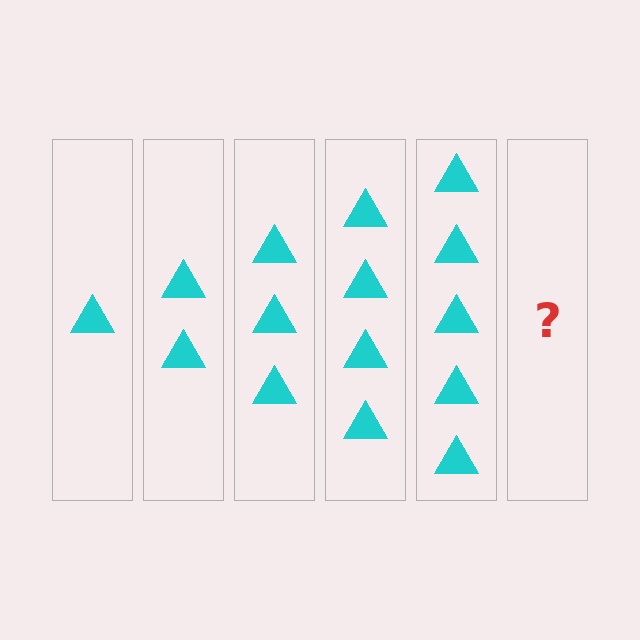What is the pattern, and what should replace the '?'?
The pattern is that each step adds one more triangle. The '?' should be 6 triangles.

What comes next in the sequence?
The next element should be 6 triangles.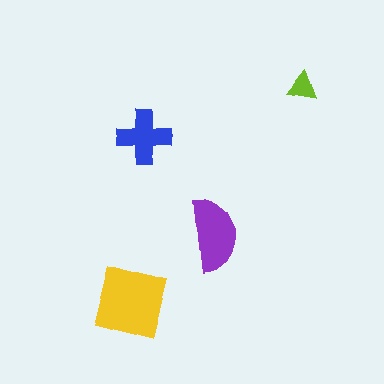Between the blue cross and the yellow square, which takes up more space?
The yellow square.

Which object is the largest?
The yellow square.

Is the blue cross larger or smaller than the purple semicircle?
Smaller.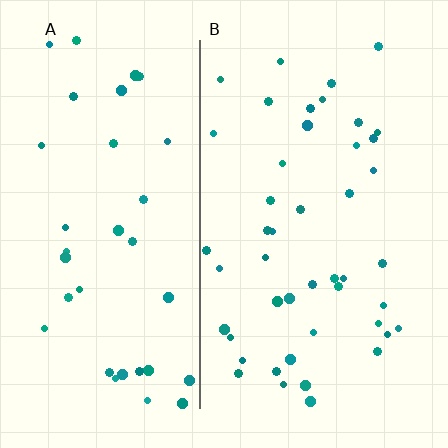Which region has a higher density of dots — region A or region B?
B (the right).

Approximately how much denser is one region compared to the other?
Approximately 1.3× — region B over region A.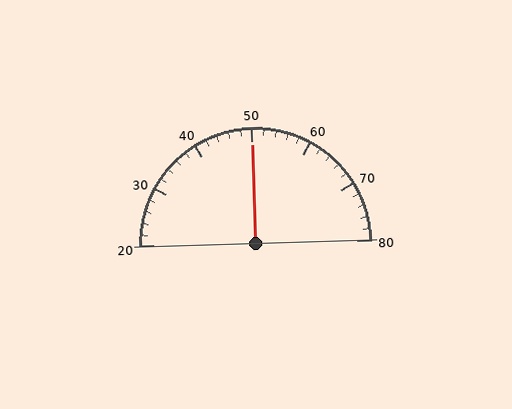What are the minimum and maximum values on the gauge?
The gauge ranges from 20 to 80.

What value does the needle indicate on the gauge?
The needle indicates approximately 50.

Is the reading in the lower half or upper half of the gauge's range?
The reading is in the upper half of the range (20 to 80).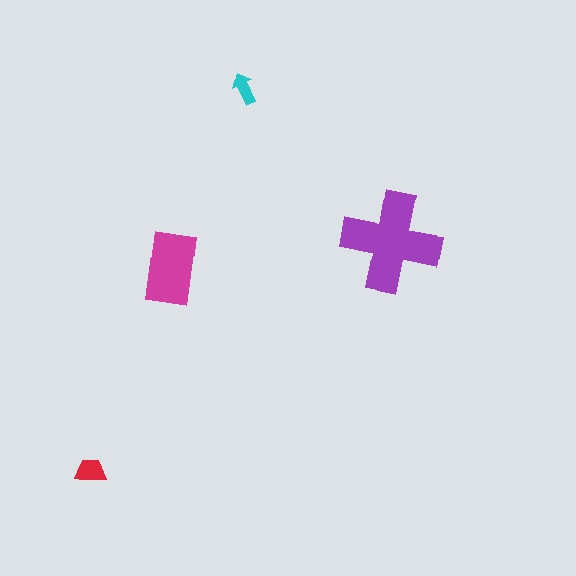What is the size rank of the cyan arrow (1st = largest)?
4th.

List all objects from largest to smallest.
The purple cross, the magenta rectangle, the red trapezoid, the cyan arrow.